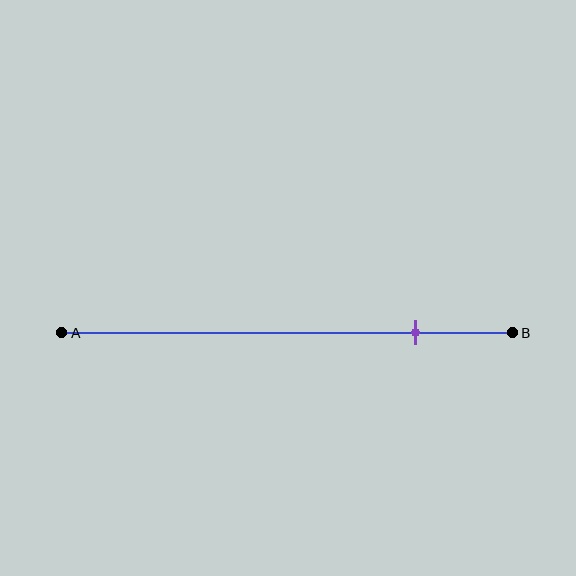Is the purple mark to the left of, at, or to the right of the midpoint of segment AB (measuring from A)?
The purple mark is to the right of the midpoint of segment AB.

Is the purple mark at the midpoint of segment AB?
No, the mark is at about 80% from A, not at the 50% midpoint.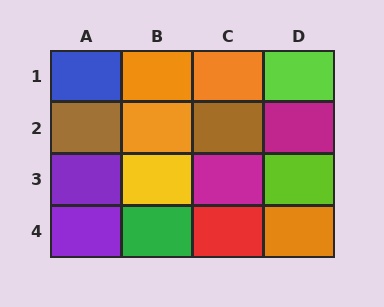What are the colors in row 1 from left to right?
Blue, orange, orange, lime.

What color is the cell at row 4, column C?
Red.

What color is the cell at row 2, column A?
Brown.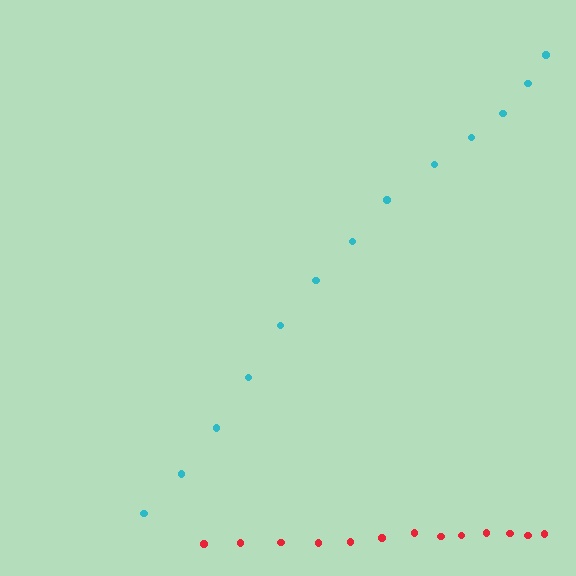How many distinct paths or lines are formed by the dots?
There are 2 distinct paths.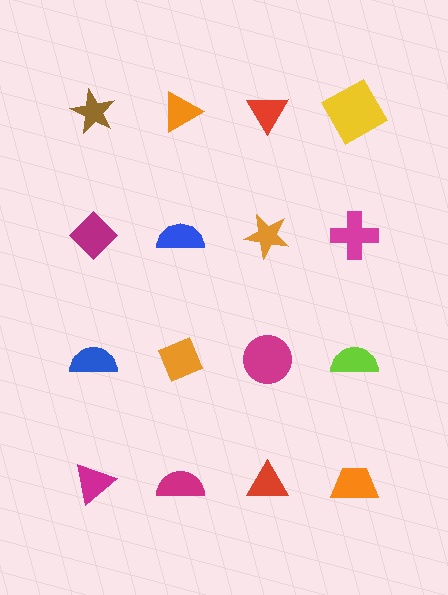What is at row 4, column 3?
A red triangle.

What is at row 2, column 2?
A blue semicircle.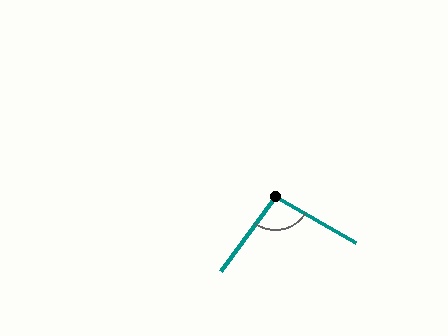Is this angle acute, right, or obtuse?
It is obtuse.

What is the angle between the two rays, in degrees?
Approximately 96 degrees.